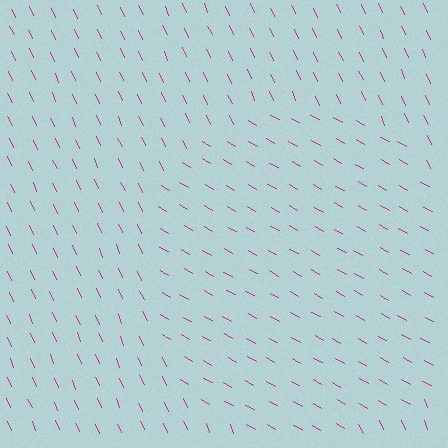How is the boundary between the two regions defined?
The boundary is defined purely by a change in line orientation (approximately 36 degrees difference). All lines are the same color and thickness.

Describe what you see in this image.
The image is filled with small magenta line segments. A circle region in the image has lines oriented differently from the surrounding lines, creating a visible texture boundary.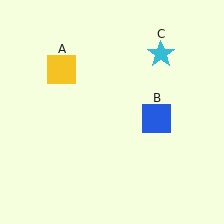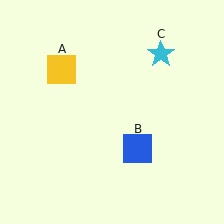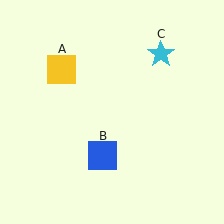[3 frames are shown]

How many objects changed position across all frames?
1 object changed position: blue square (object B).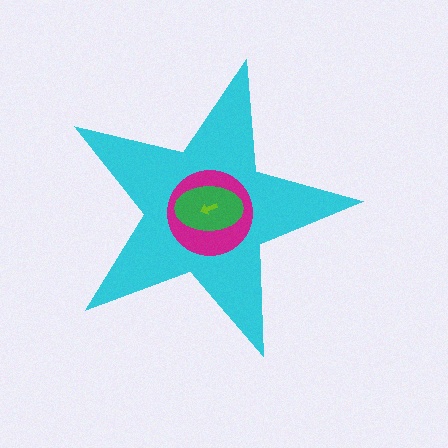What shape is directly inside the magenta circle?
The green ellipse.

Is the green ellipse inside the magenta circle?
Yes.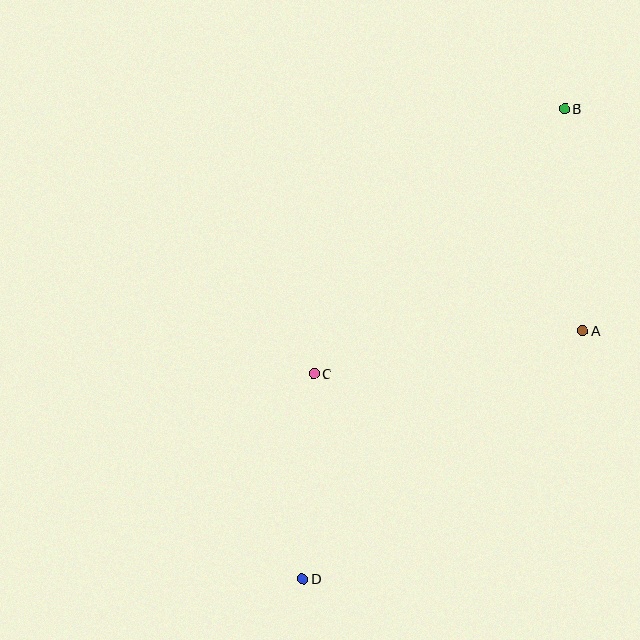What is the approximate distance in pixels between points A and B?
The distance between A and B is approximately 222 pixels.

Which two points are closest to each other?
Points C and D are closest to each other.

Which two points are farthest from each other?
Points B and D are farthest from each other.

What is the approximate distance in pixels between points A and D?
The distance between A and D is approximately 374 pixels.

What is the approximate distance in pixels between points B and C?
The distance between B and C is approximately 365 pixels.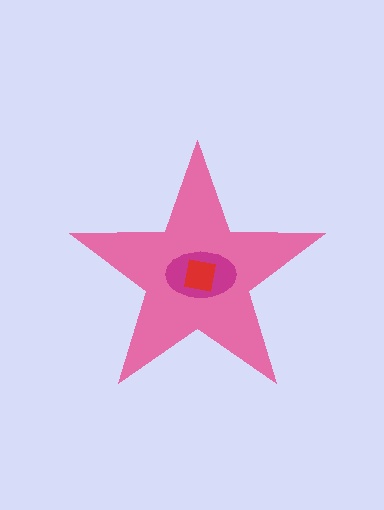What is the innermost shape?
The red square.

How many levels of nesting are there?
3.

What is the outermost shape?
The pink star.